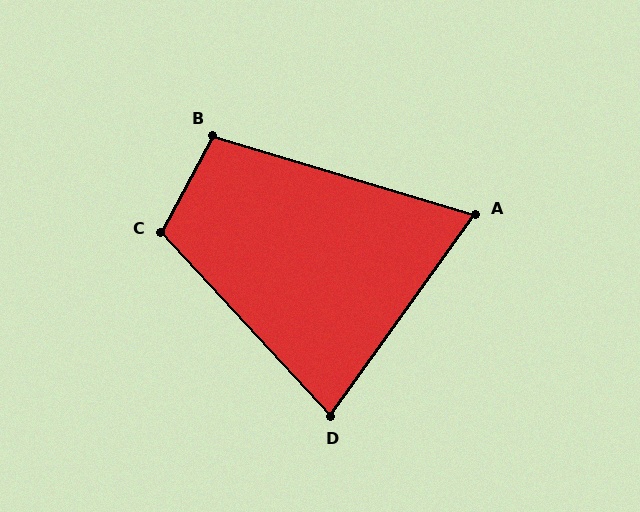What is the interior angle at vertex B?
Approximately 102 degrees (obtuse).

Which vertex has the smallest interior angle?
A, at approximately 71 degrees.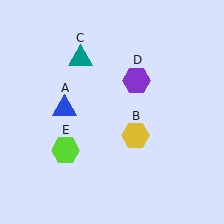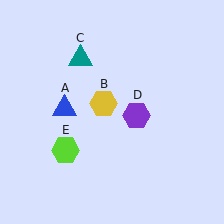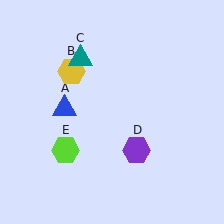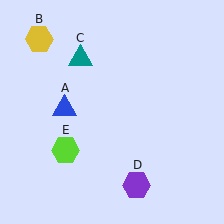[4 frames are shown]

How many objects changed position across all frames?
2 objects changed position: yellow hexagon (object B), purple hexagon (object D).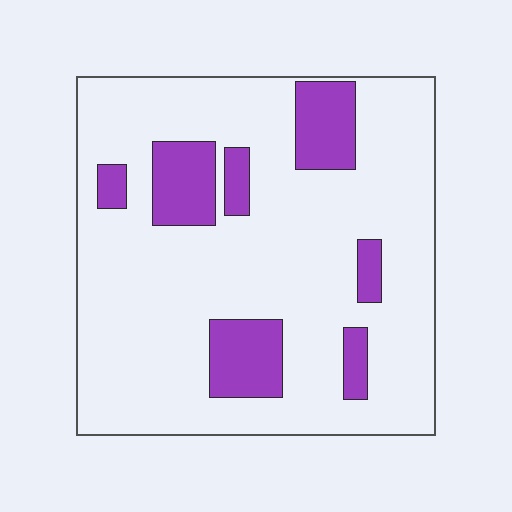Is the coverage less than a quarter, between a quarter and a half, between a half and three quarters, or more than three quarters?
Less than a quarter.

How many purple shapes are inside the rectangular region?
7.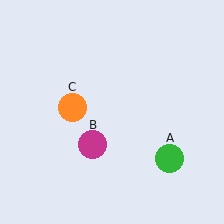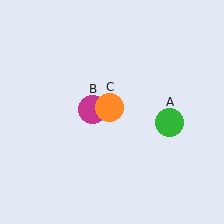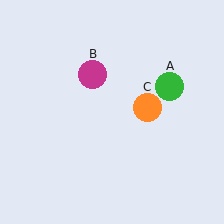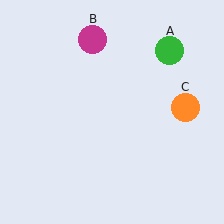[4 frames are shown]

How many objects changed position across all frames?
3 objects changed position: green circle (object A), magenta circle (object B), orange circle (object C).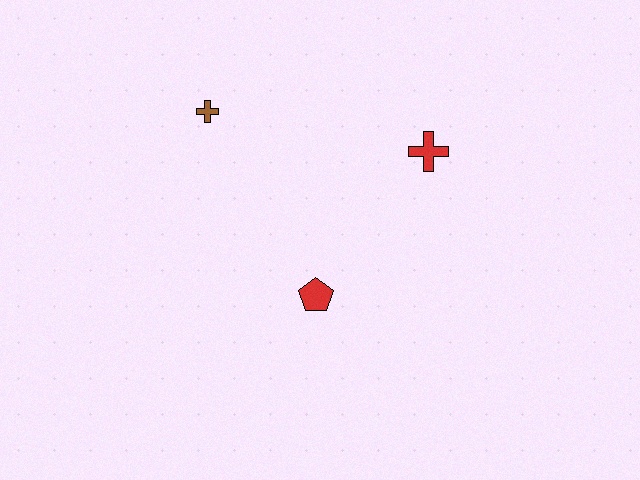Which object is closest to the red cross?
The red pentagon is closest to the red cross.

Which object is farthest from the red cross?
The brown cross is farthest from the red cross.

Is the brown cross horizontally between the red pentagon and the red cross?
No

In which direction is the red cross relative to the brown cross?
The red cross is to the right of the brown cross.